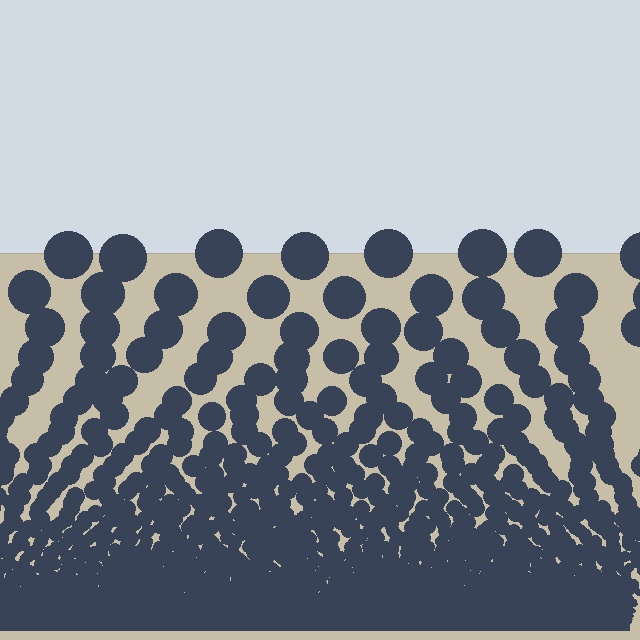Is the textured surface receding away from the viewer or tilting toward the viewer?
The surface appears to tilt toward the viewer. Texture elements get larger and sparser toward the top.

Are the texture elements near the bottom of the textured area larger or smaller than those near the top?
Smaller. The gradient is inverted — elements near the bottom are smaller and denser.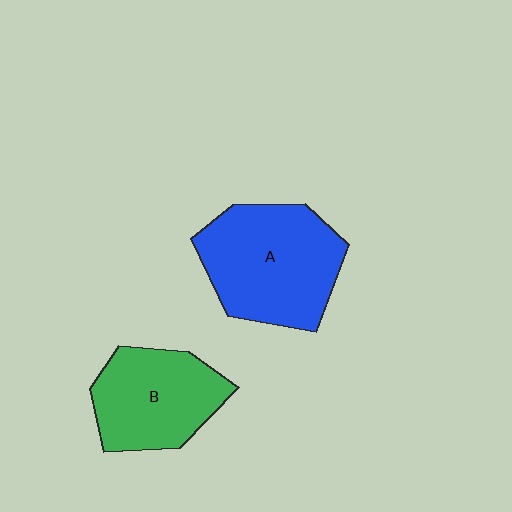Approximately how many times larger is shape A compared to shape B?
Approximately 1.3 times.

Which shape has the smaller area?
Shape B (green).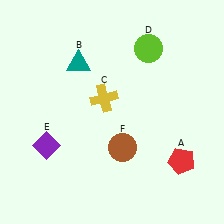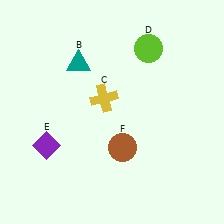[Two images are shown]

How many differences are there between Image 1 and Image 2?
There is 1 difference between the two images.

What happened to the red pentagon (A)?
The red pentagon (A) was removed in Image 2. It was in the bottom-right area of Image 1.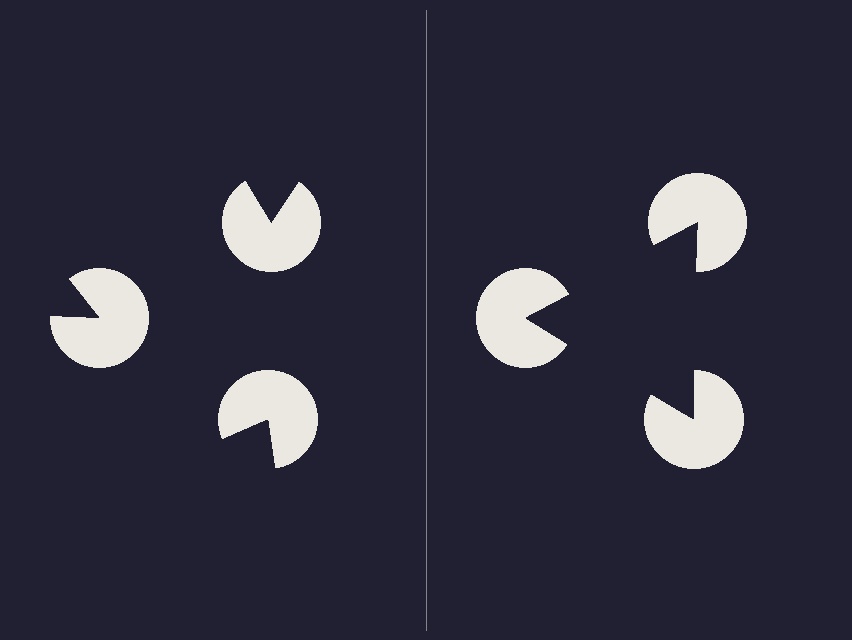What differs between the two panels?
The pac-man discs are positioned identically on both sides; only the wedge orientations differ. On the right they align to a triangle; on the left they are misaligned.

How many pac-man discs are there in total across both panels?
6 — 3 on each side.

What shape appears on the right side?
An illusory triangle.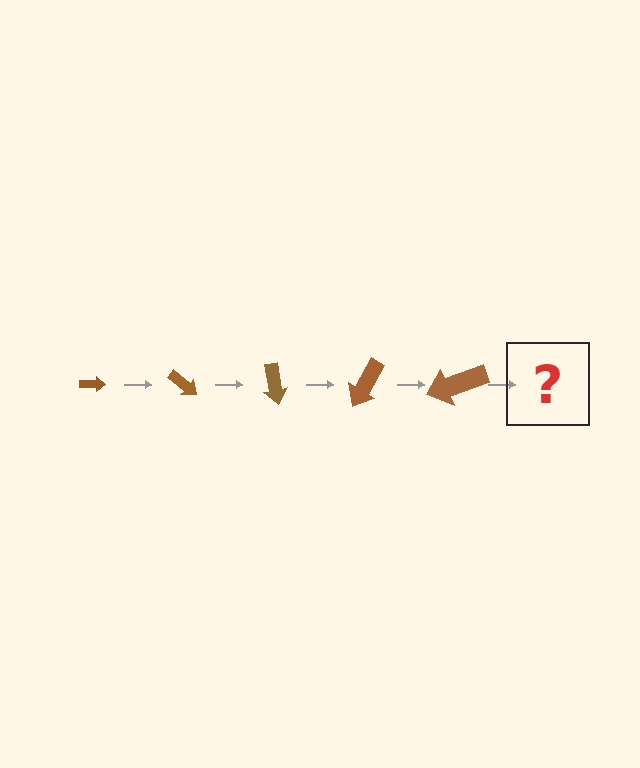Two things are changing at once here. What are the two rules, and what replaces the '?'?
The two rules are that the arrow grows larger each step and it rotates 40 degrees each step. The '?' should be an arrow, larger than the previous one and rotated 200 degrees from the start.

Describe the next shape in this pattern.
It should be an arrow, larger than the previous one and rotated 200 degrees from the start.